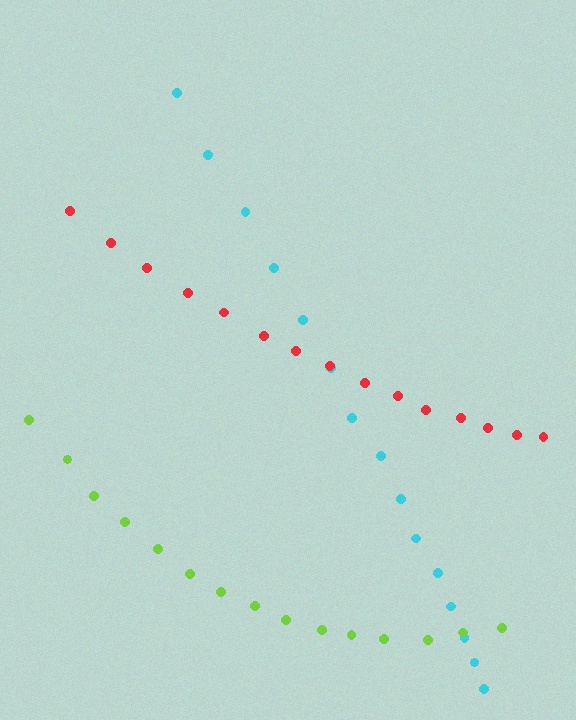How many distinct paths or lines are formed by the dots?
There are 3 distinct paths.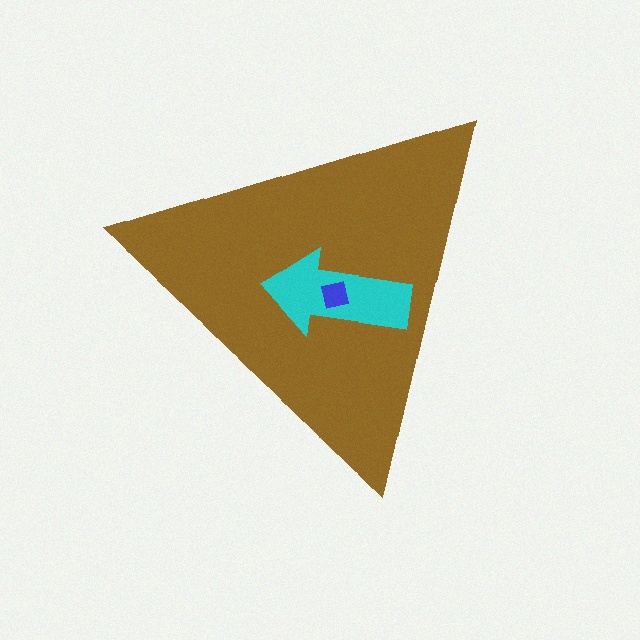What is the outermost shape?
The brown triangle.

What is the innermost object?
The blue square.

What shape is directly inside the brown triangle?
The cyan arrow.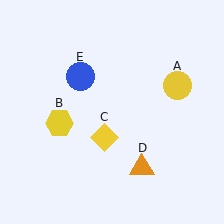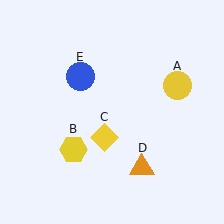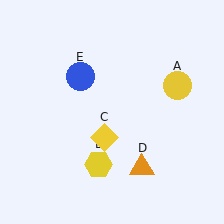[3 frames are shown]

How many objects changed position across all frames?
1 object changed position: yellow hexagon (object B).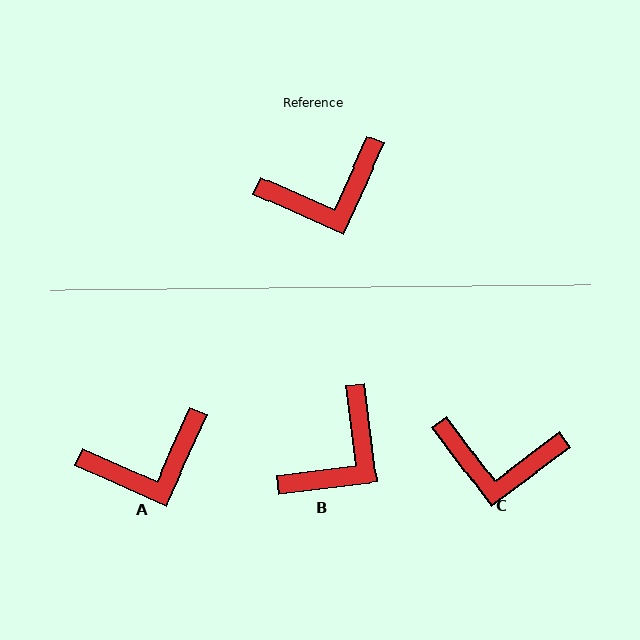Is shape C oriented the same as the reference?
No, it is off by about 29 degrees.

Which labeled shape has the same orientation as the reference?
A.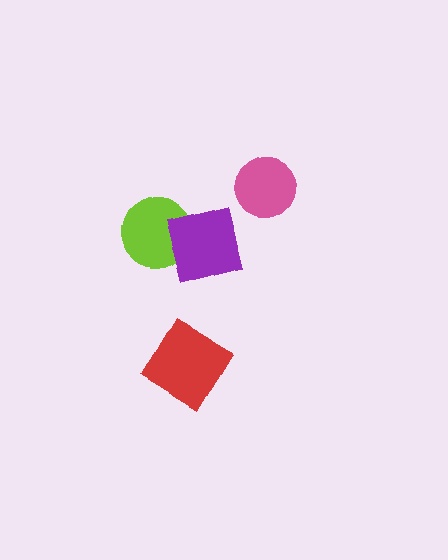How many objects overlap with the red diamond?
0 objects overlap with the red diamond.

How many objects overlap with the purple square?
1 object overlaps with the purple square.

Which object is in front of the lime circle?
The purple square is in front of the lime circle.